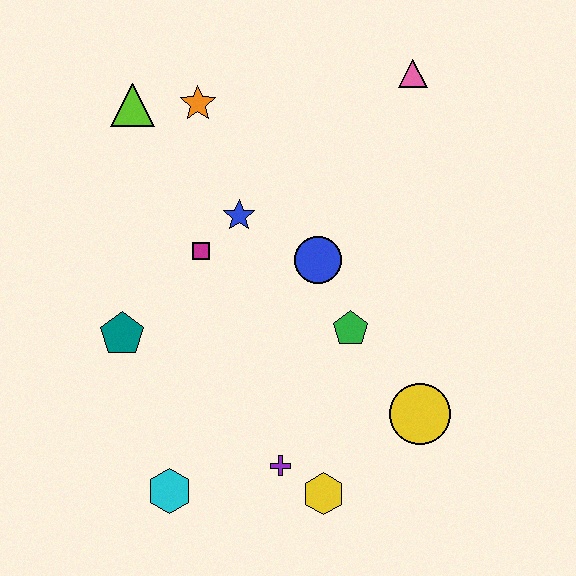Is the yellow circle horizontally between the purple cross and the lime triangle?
No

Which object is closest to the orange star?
The lime triangle is closest to the orange star.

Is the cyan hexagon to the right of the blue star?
No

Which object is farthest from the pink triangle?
The cyan hexagon is farthest from the pink triangle.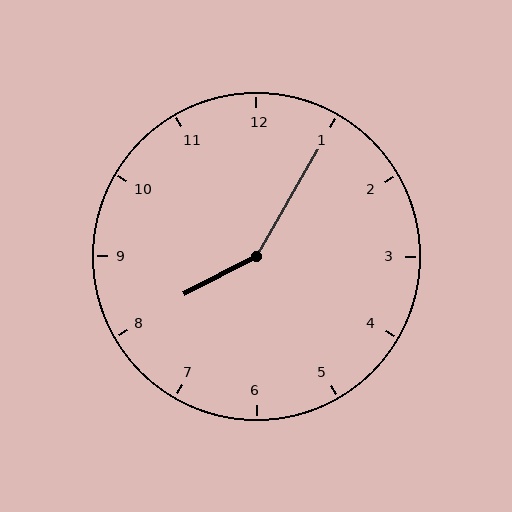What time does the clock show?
8:05.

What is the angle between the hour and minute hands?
Approximately 148 degrees.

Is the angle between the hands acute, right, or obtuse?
It is obtuse.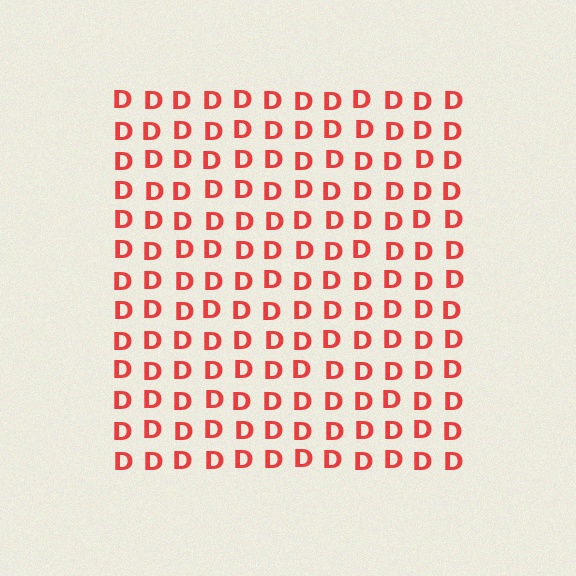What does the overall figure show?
The overall figure shows a square.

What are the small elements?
The small elements are letter D's.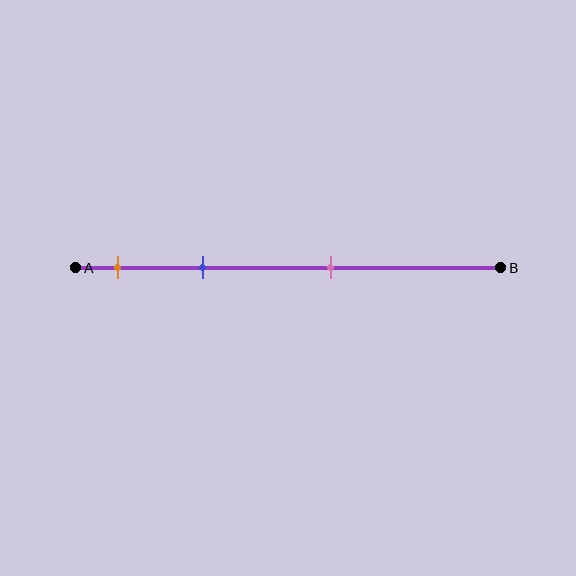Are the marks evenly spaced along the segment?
No, the marks are not evenly spaced.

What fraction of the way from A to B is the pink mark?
The pink mark is approximately 60% (0.6) of the way from A to B.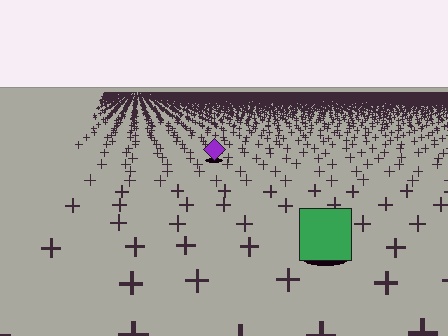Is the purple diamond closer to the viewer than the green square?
No. The green square is closer — you can tell from the texture gradient: the ground texture is coarser near it.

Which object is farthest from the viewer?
The purple diamond is farthest from the viewer. It appears smaller and the ground texture around it is denser.